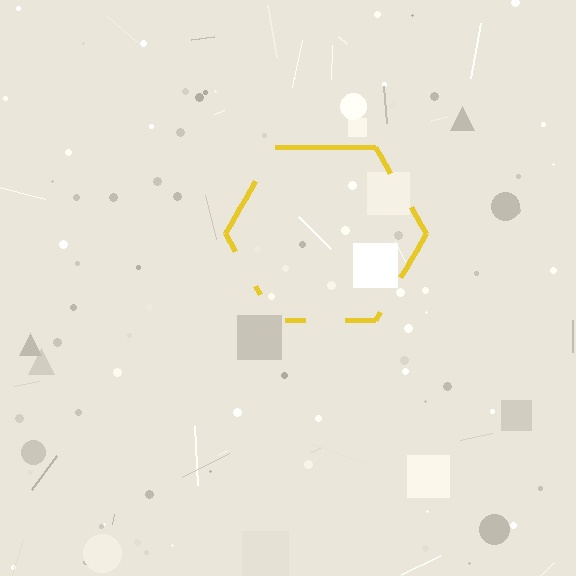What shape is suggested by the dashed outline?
The dashed outline suggests a hexagon.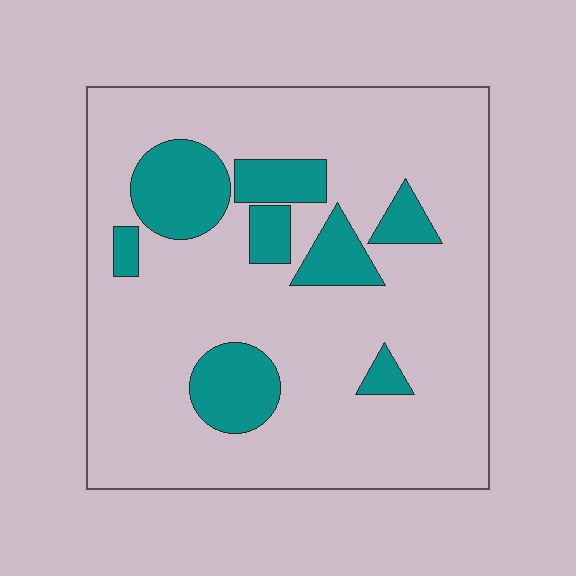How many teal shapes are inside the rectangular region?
8.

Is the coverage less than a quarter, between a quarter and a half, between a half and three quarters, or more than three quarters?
Less than a quarter.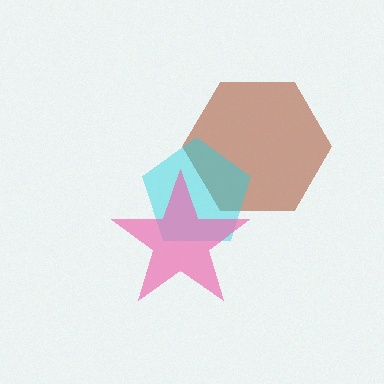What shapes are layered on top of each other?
The layered shapes are: a brown hexagon, a cyan pentagon, a pink star.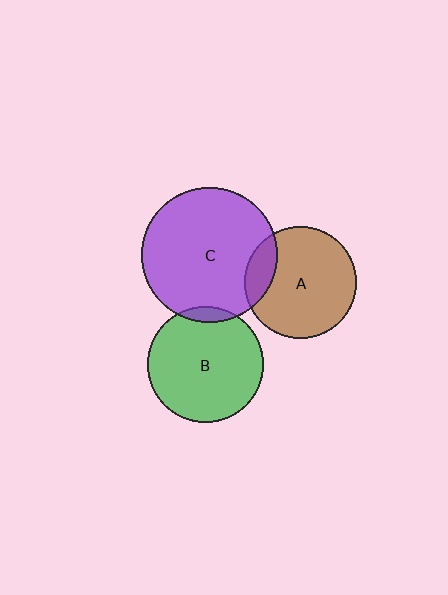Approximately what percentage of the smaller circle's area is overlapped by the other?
Approximately 15%.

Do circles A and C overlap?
Yes.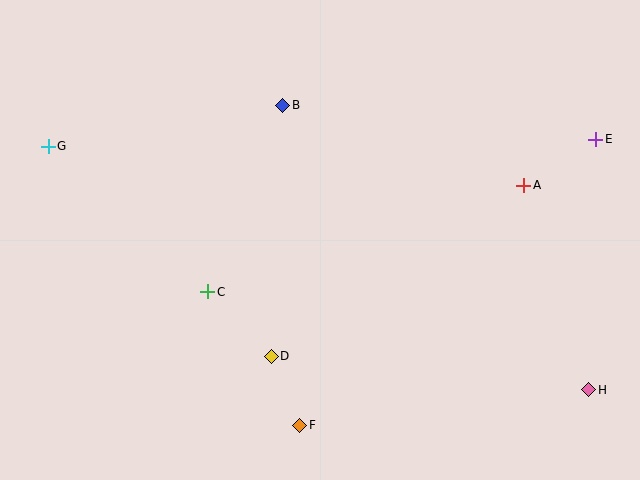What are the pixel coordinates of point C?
Point C is at (208, 292).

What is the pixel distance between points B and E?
The distance between B and E is 315 pixels.